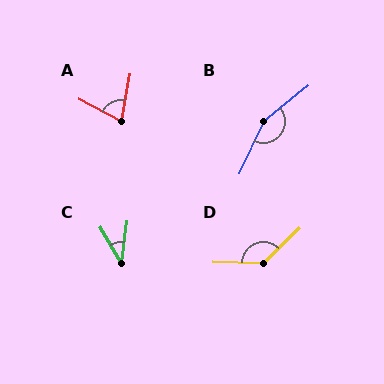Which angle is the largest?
B, at approximately 154 degrees.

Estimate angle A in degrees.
Approximately 72 degrees.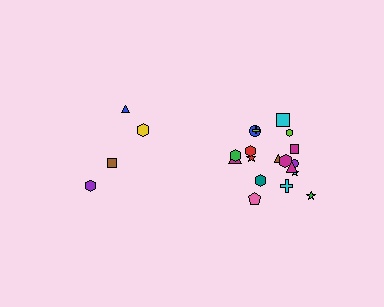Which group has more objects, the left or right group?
The right group.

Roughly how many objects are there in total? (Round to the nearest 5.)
Roughly 20 objects in total.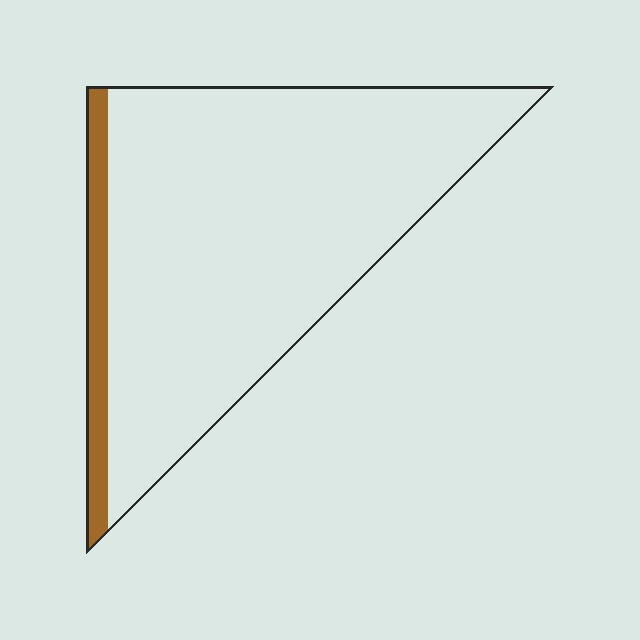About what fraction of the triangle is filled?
About one tenth (1/10).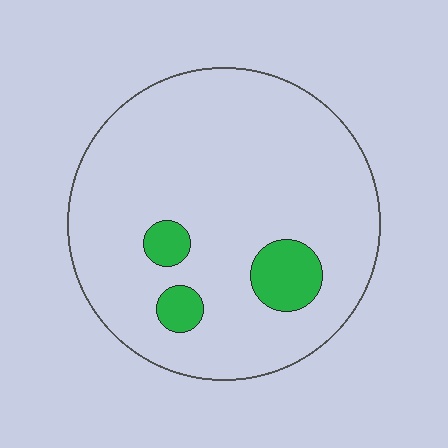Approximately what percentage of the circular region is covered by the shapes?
Approximately 10%.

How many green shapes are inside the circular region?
3.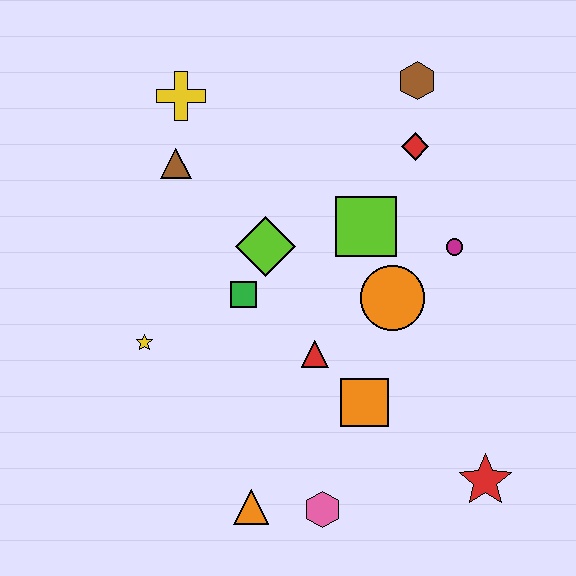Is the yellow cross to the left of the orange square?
Yes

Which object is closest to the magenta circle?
The orange circle is closest to the magenta circle.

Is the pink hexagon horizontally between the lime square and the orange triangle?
Yes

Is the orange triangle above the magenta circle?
No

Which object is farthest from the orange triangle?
The brown hexagon is farthest from the orange triangle.